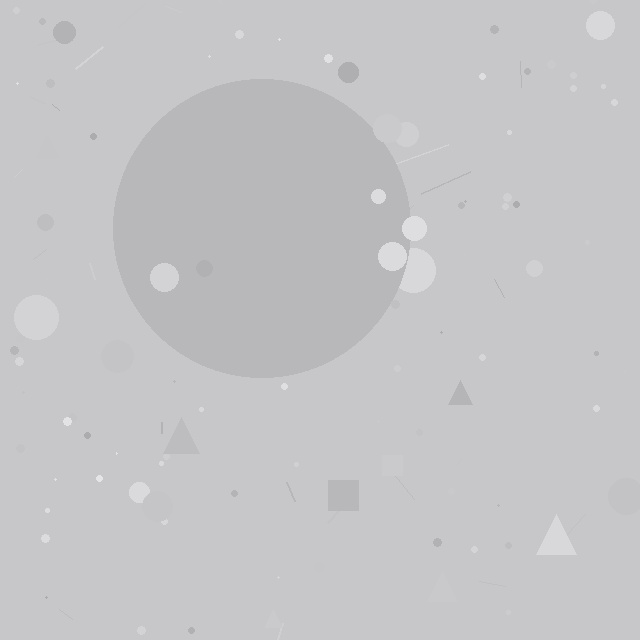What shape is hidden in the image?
A circle is hidden in the image.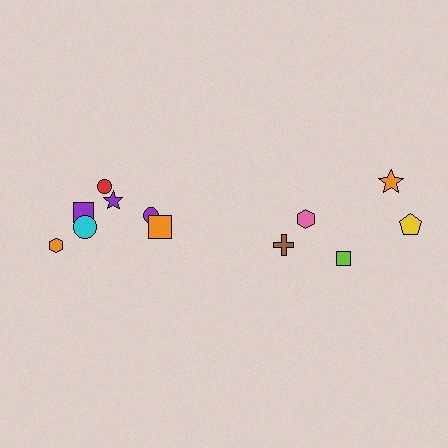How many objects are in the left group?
There are 7 objects.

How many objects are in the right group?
There are 5 objects.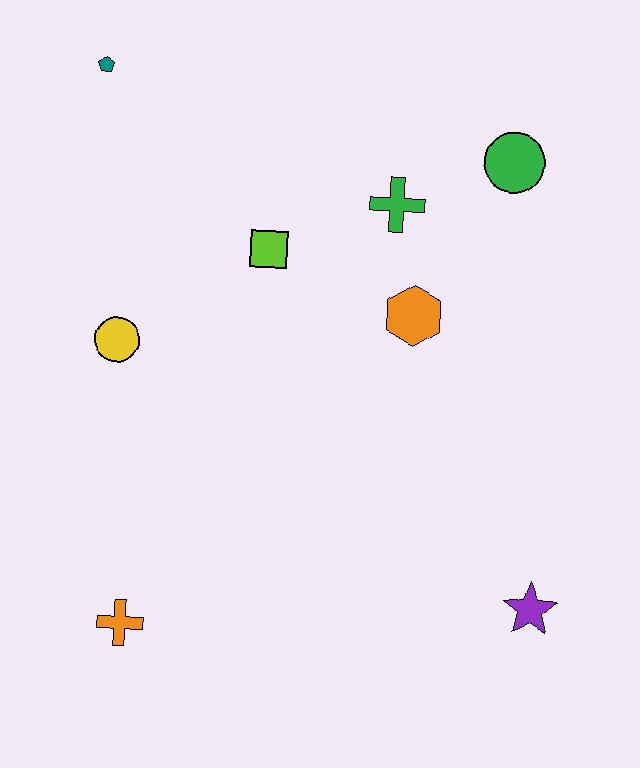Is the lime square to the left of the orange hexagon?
Yes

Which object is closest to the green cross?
The orange hexagon is closest to the green cross.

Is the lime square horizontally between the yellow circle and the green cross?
Yes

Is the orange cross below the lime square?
Yes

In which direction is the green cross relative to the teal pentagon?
The green cross is to the right of the teal pentagon.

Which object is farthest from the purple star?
The teal pentagon is farthest from the purple star.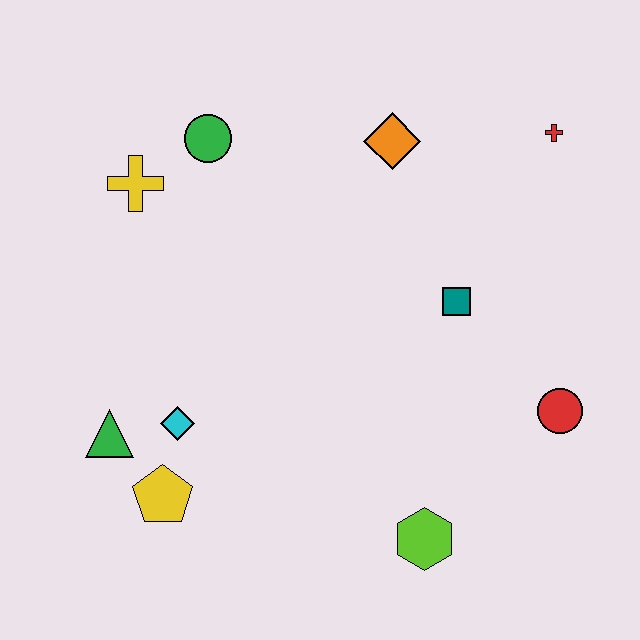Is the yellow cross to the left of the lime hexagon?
Yes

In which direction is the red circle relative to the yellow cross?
The red circle is to the right of the yellow cross.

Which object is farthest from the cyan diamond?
The red cross is farthest from the cyan diamond.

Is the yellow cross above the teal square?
Yes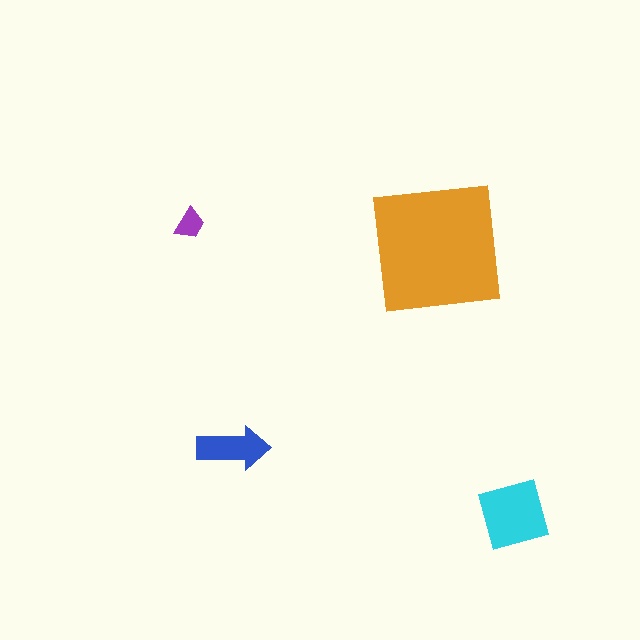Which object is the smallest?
The purple trapezoid.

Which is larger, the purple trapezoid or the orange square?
The orange square.